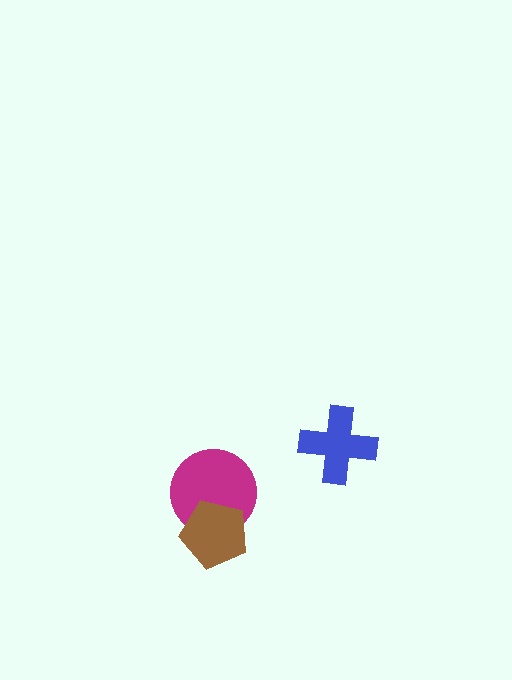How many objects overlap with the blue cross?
0 objects overlap with the blue cross.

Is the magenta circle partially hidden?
Yes, it is partially covered by another shape.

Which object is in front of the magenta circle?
The brown pentagon is in front of the magenta circle.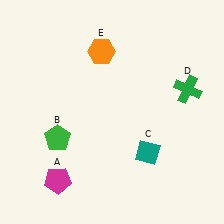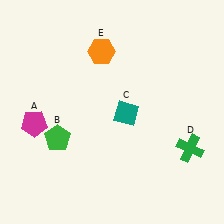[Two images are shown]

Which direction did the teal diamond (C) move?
The teal diamond (C) moved up.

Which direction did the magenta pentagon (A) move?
The magenta pentagon (A) moved up.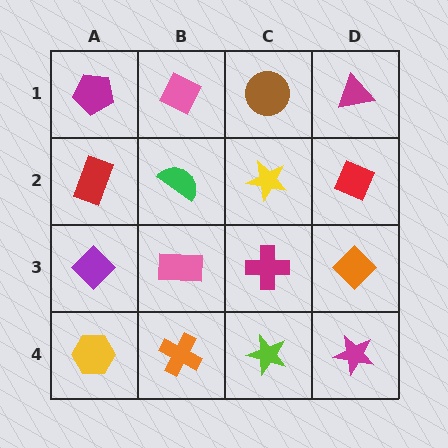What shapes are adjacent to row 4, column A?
A purple diamond (row 3, column A), an orange cross (row 4, column B).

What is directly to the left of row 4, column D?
A lime star.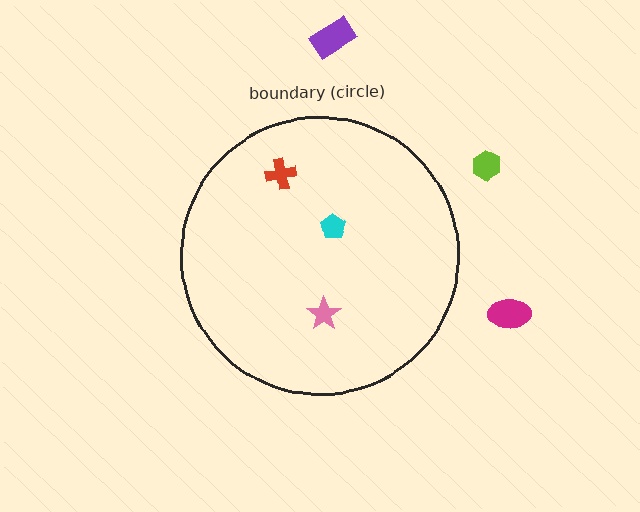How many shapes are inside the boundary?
3 inside, 3 outside.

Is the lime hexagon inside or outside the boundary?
Outside.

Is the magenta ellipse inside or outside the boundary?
Outside.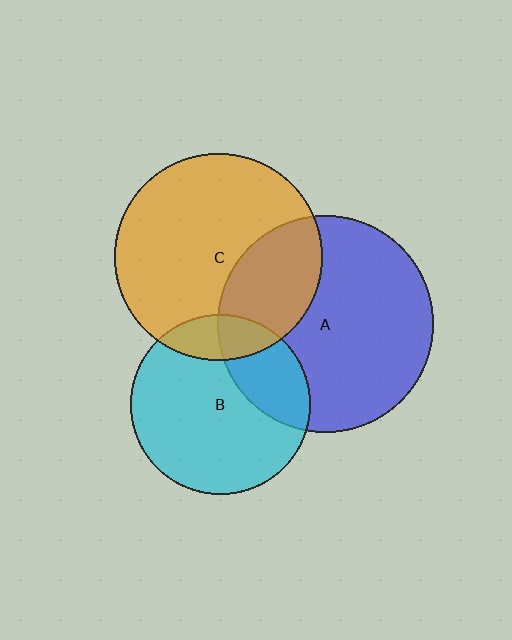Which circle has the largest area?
Circle A (blue).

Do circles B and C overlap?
Yes.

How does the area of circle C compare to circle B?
Approximately 1.3 times.